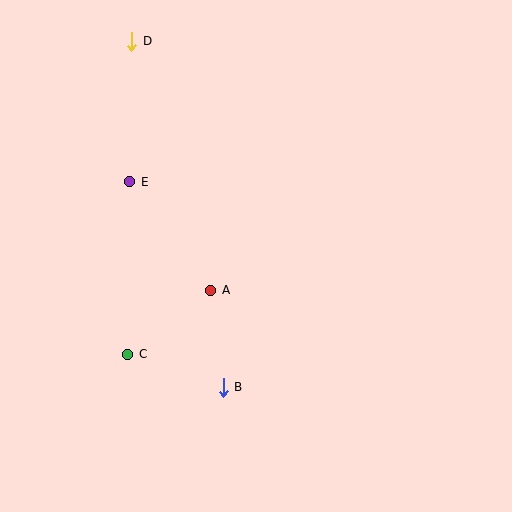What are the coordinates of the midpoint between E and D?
The midpoint between E and D is at (131, 112).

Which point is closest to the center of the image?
Point A at (211, 290) is closest to the center.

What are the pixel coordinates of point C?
Point C is at (128, 354).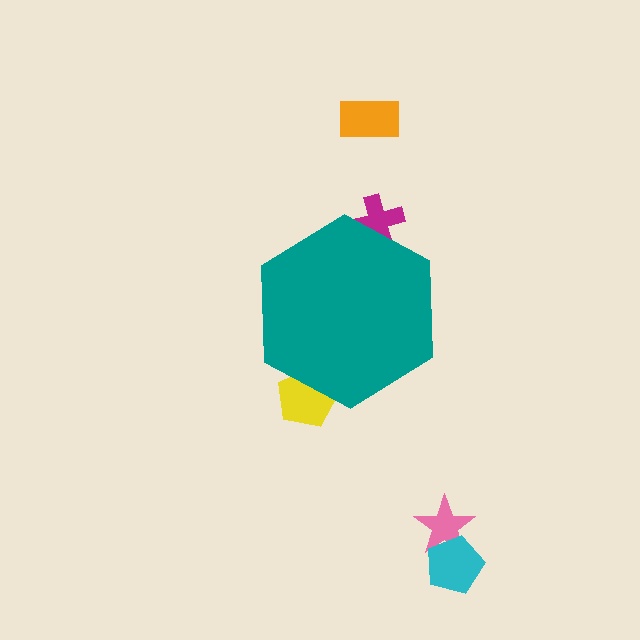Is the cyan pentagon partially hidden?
No, the cyan pentagon is fully visible.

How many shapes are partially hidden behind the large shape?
2 shapes are partially hidden.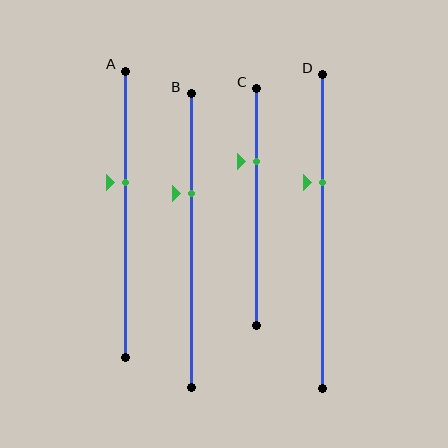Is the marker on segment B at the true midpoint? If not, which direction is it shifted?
No, the marker on segment B is shifted upward by about 16% of the segment length.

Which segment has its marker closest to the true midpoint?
Segment A has its marker closest to the true midpoint.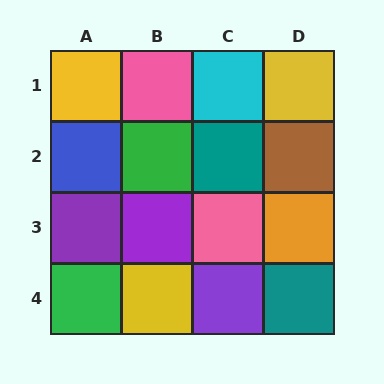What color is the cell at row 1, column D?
Yellow.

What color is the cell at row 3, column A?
Purple.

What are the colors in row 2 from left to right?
Blue, green, teal, brown.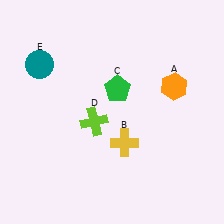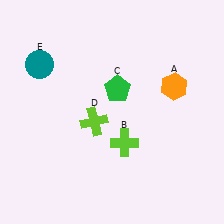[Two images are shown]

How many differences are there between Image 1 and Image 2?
There is 1 difference between the two images.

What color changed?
The cross (B) changed from yellow in Image 1 to lime in Image 2.